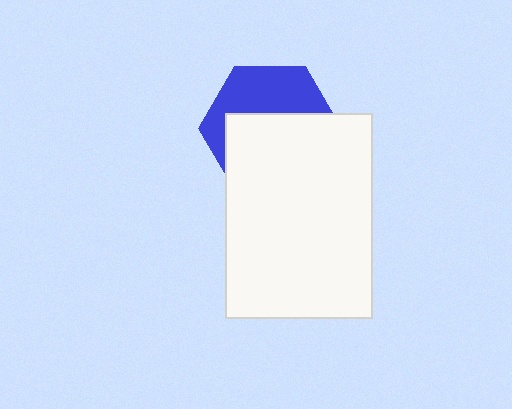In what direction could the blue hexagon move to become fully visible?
The blue hexagon could move up. That would shift it out from behind the white rectangle entirely.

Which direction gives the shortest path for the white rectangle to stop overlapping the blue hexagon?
Moving down gives the shortest separation.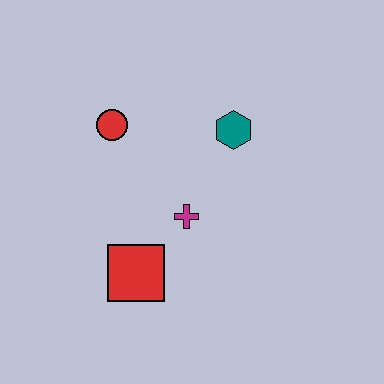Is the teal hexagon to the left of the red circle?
No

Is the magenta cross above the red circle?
No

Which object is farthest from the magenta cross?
The red circle is farthest from the magenta cross.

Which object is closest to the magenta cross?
The red square is closest to the magenta cross.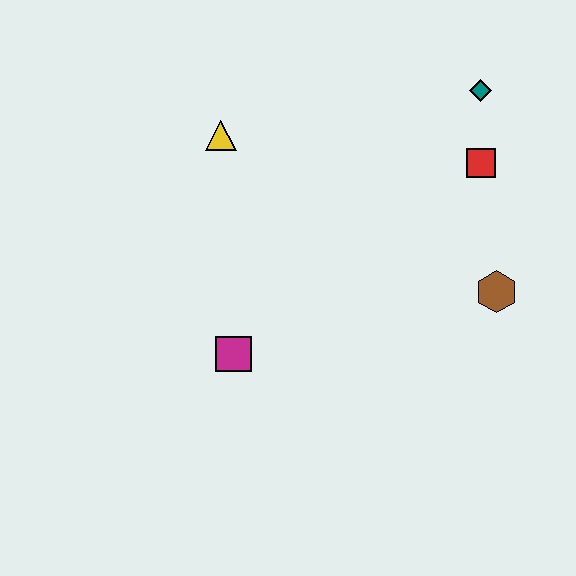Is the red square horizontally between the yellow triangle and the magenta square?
No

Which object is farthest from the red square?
The magenta square is farthest from the red square.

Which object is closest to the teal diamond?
The red square is closest to the teal diamond.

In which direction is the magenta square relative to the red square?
The magenta square is to the left of the red square.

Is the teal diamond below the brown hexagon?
No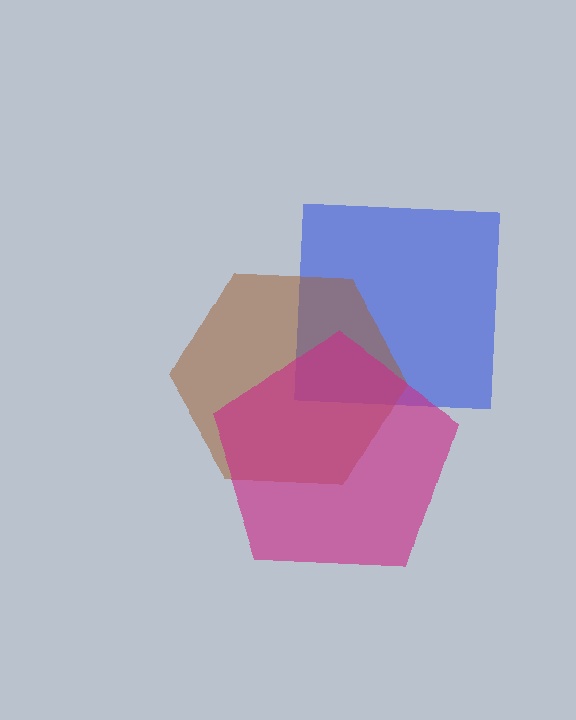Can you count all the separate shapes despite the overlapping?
Yes, there are 3 separate shapes.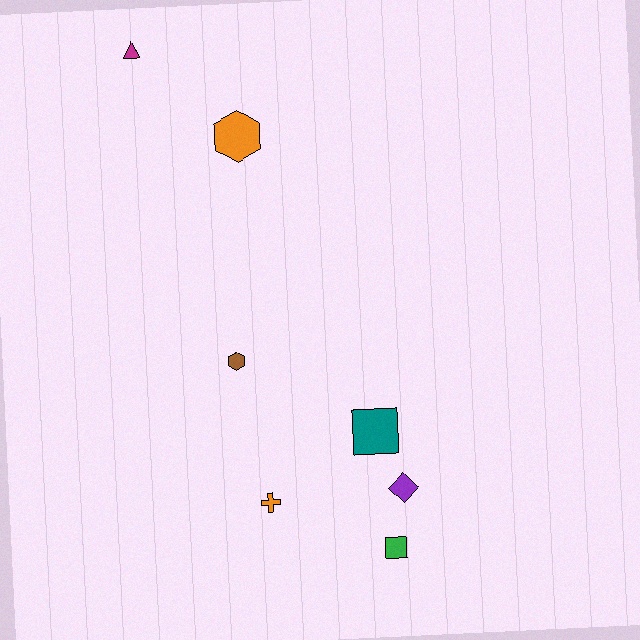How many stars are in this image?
There are no stars.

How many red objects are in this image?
There are no red objects.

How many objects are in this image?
There are 7 objects.